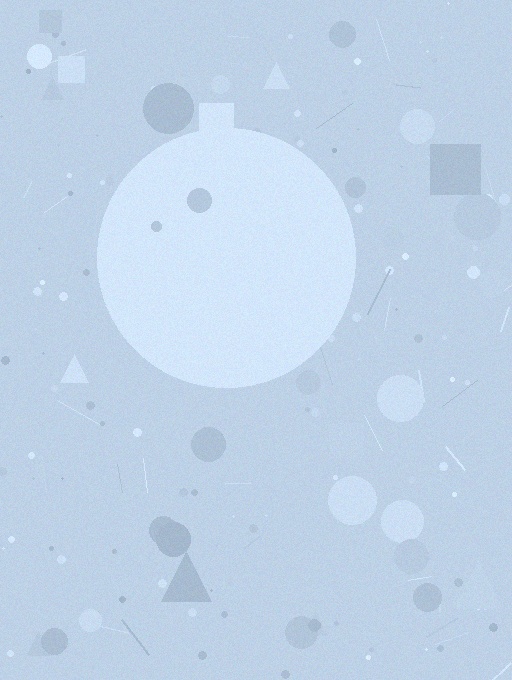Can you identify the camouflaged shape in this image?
The camouflaged shape is a circle.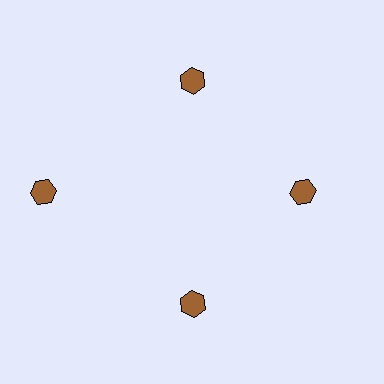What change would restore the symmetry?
The symmetry would be restored by moving it inward, back onto the ring so that all 4 hexagons sit at equal angles and equal distance from the center.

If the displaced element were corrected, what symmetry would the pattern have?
It would have 4-fold rotational symmetry — the pattern would map onto itself every 90 degrees.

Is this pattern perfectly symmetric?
No. The 4 brown hexagons are arranged in a ring, but one element near the 9 o'clock position is pushed outward from the center, breaking the 4-fold rotational symmetry.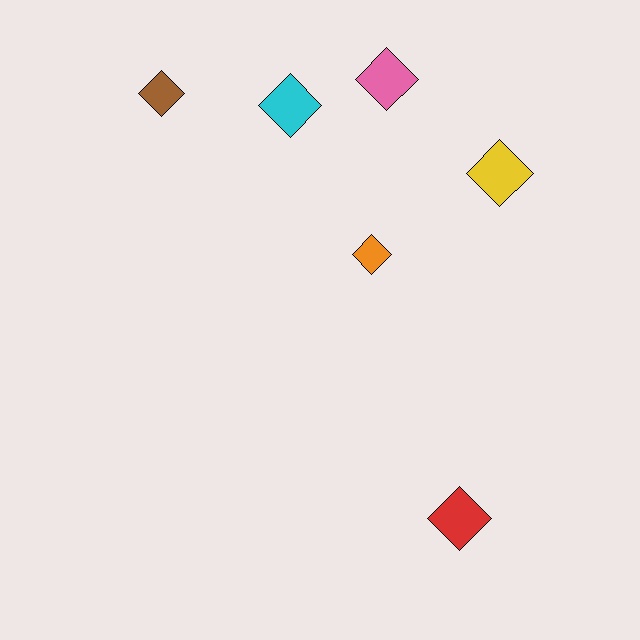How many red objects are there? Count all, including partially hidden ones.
There is 1 red object.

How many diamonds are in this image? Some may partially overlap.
There are 6 diamonds.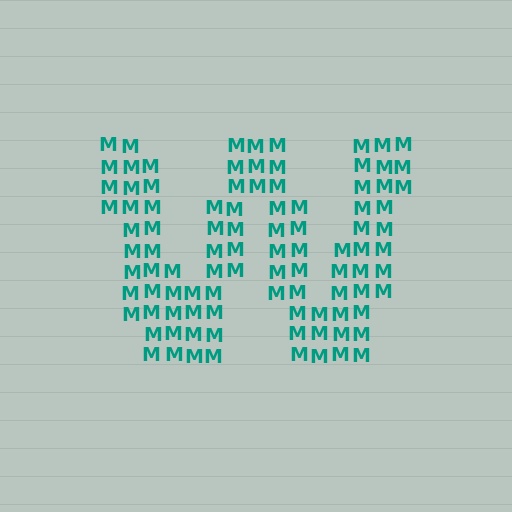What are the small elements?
The small elements are letter M's.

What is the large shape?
The large shape is the letter W.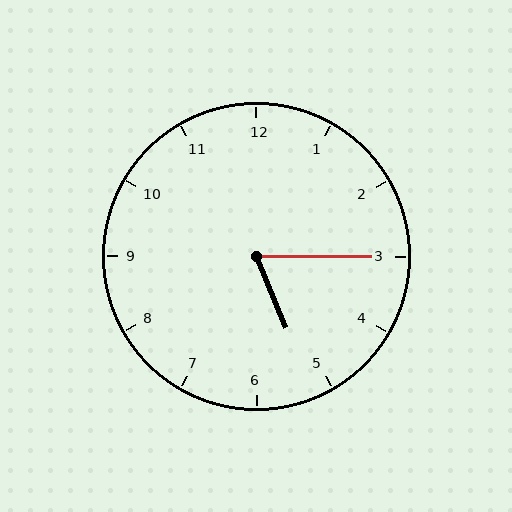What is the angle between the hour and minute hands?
Approximately 68 degrees.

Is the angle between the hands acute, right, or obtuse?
It is acute.